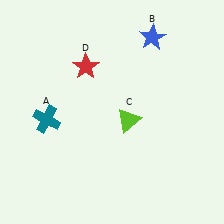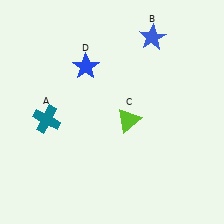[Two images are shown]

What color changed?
The star (D) changed from red in Image 1 to blue in Image 2.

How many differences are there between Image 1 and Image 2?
There is 1 difference between the two images.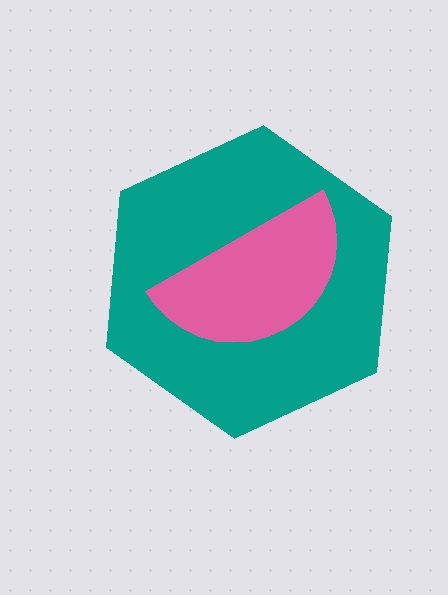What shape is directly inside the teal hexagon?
The pink semicircle.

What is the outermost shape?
The teal hexagon.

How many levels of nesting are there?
2.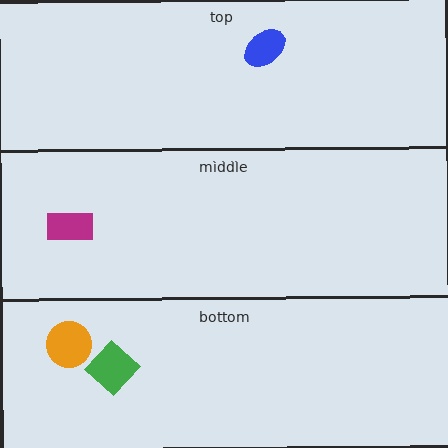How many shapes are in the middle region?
1.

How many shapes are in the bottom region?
2.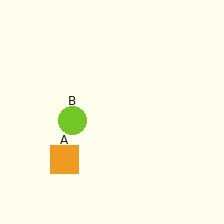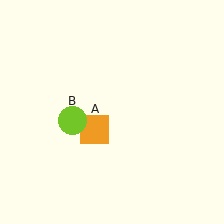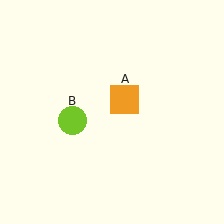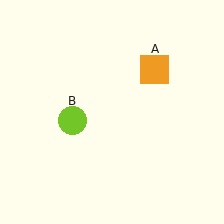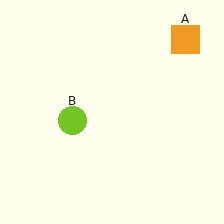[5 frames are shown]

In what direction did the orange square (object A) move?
The orange square (object A) moved up and to the right.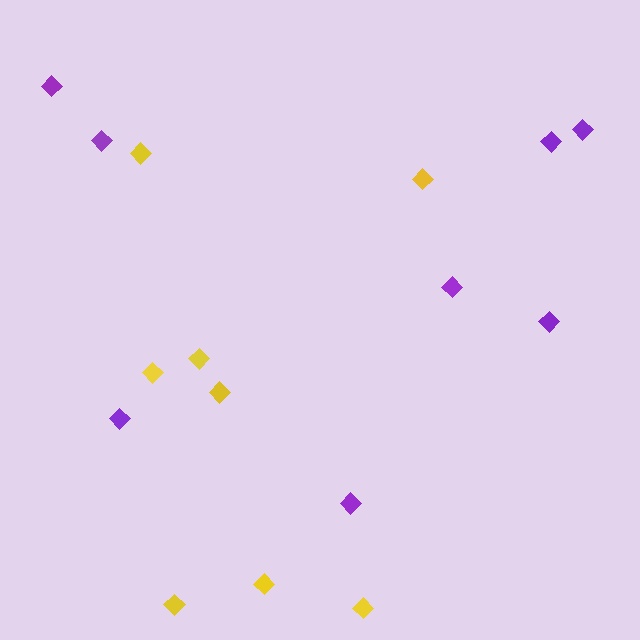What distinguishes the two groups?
There are 2 groups: one group of purple diamonds (8) and one group of yellow diamonds (8).